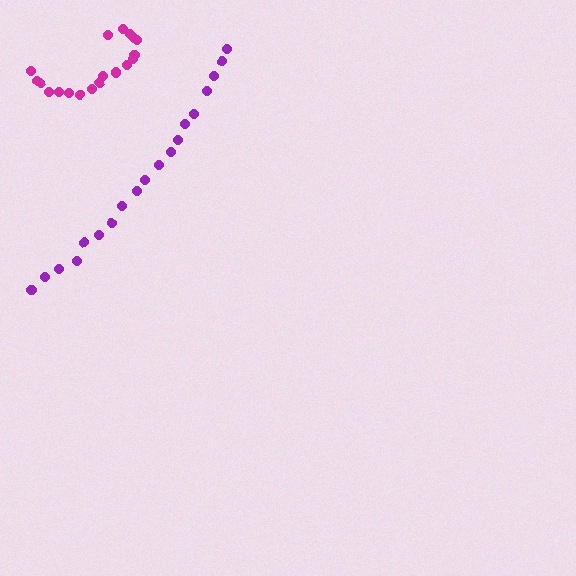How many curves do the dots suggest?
There are 2 distinct paths.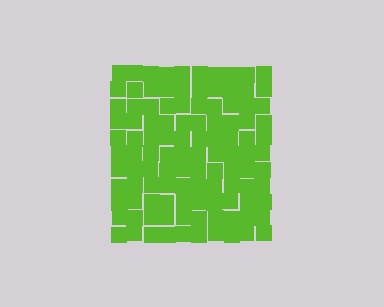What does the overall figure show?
The overall figure shows a square.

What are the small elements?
The small elements are squares.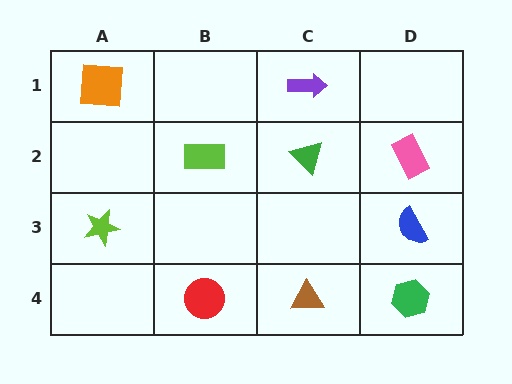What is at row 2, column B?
A lime rectangle.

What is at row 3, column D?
A blue semicircle.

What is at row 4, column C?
A brown triangle.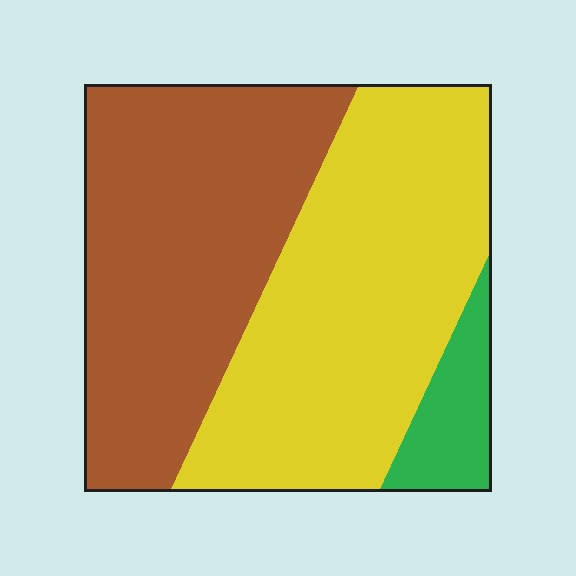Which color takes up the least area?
Green, at roughly 10%.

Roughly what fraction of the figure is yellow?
Yellow takes up about one half (1/2) of the figure.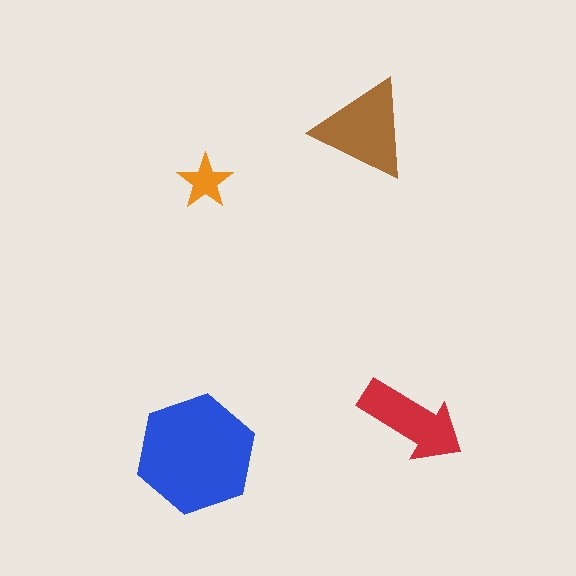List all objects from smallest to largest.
The orange star, the red arrow, the brown triangle, the blue hexagon.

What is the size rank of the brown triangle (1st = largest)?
2nd.